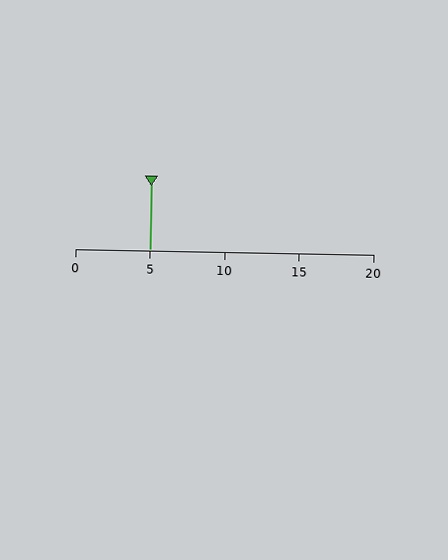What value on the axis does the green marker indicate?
The marker indicates approximately 5.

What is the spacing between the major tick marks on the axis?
The major ticks are spaced 5 apart.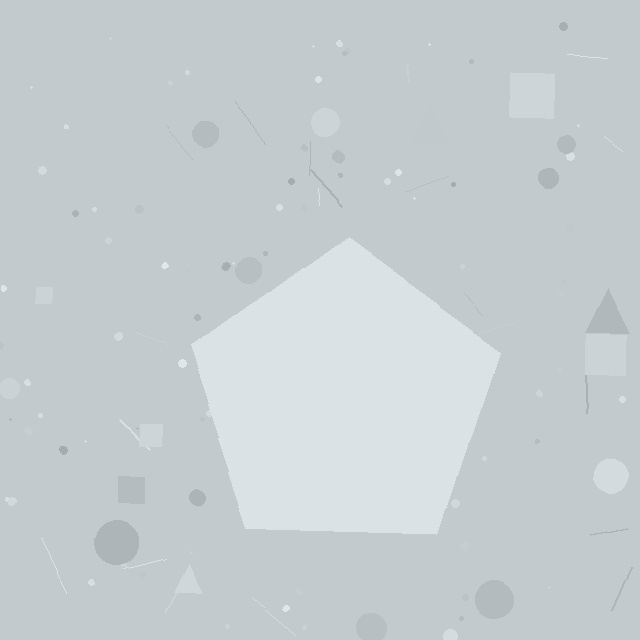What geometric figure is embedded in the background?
A pentagon is embedded in the background.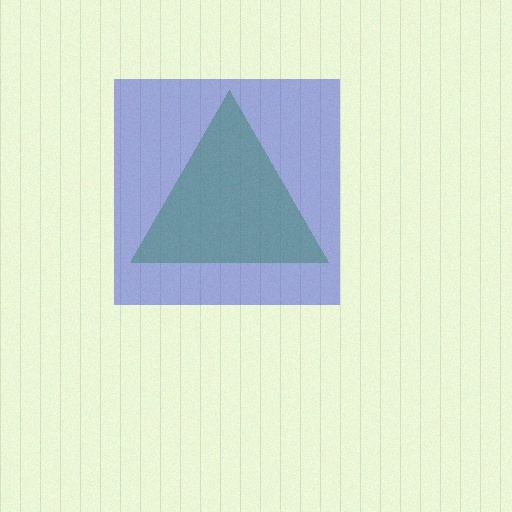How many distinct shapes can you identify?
There are 2 distinct shapes: a lime triangle, a blue square.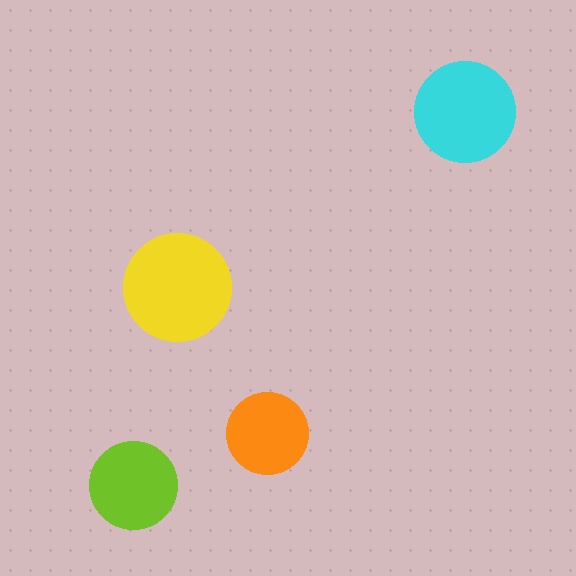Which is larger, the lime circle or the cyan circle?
The cyan one.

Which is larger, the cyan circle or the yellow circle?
The yellow one.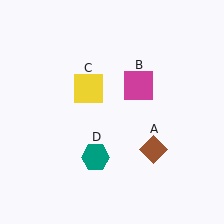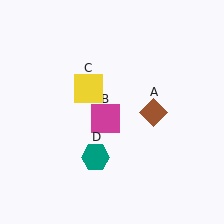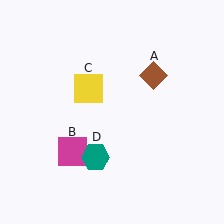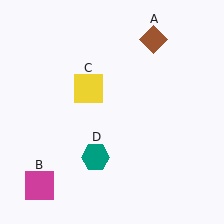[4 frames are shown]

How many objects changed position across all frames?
2 objects changed position: brown diamond (object A), magenta square (object B).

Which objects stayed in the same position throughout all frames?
Yellow square (object C) and teal hexagon (object D) remained stationary.